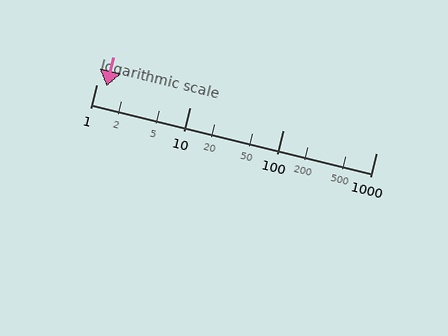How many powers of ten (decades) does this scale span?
The scale spans 3 decades, from 1 to 1000.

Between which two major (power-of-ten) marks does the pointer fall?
The pointer is between 1 and 10.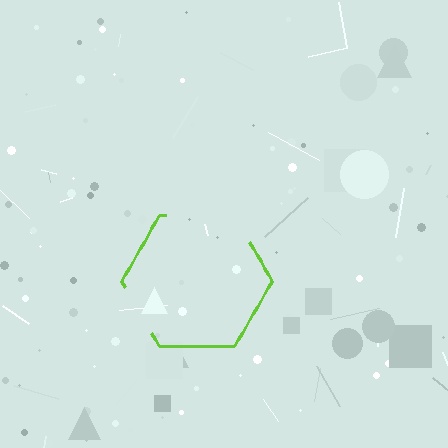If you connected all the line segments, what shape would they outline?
They would outline a hexagon.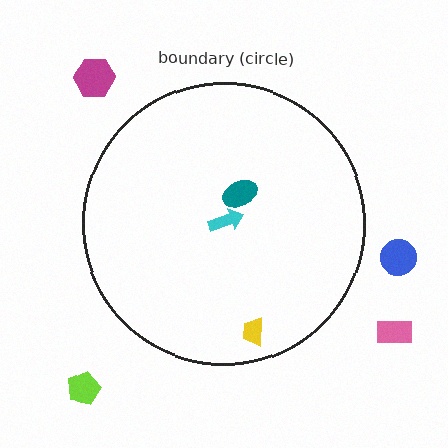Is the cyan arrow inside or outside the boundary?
Inside.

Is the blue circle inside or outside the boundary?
Outside.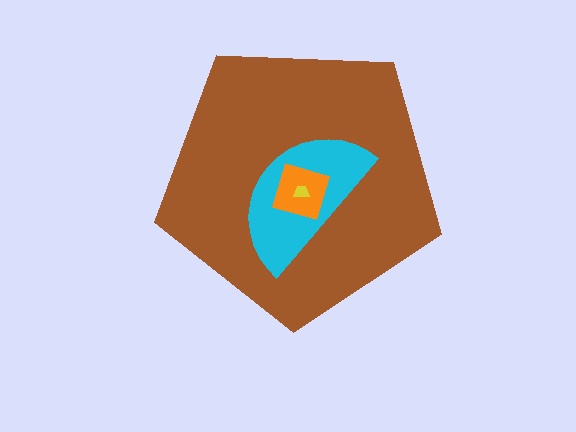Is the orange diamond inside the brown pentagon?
Yes.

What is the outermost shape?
The brown pentagon.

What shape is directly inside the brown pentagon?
The cyan semicircle.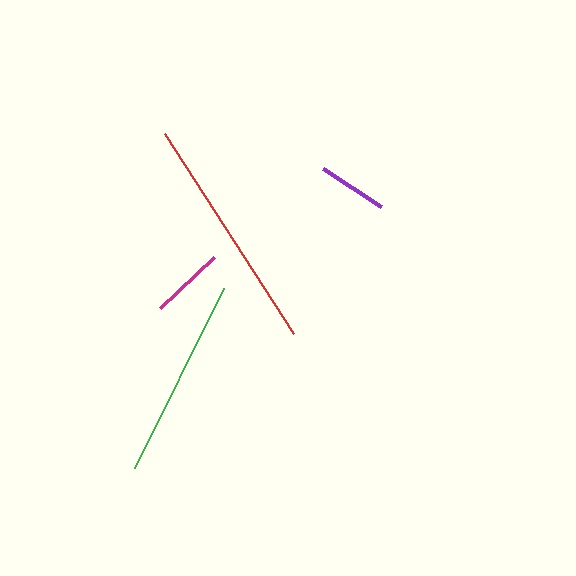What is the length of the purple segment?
The purple segment is approximately 70 pixels long.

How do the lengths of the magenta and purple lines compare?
The magenta and purple lines are approximately the same length.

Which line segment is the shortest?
The purple line is the shortest at approximately 70 pixels.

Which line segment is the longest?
The red line is the longest at approximately 238 pixels.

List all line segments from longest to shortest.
From longest to shortest: red, green, magenta, purple.